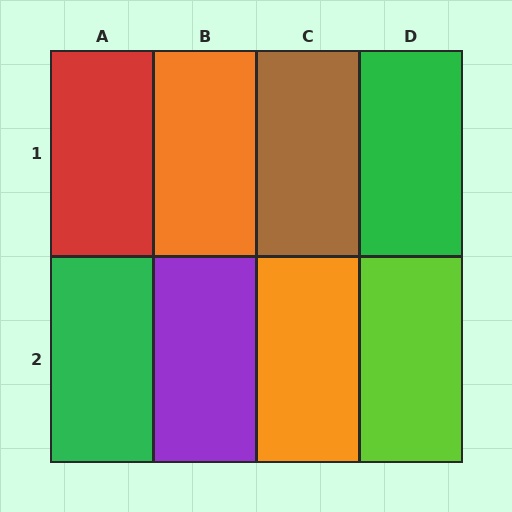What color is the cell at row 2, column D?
Lime.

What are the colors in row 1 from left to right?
Red, orange, brown, green.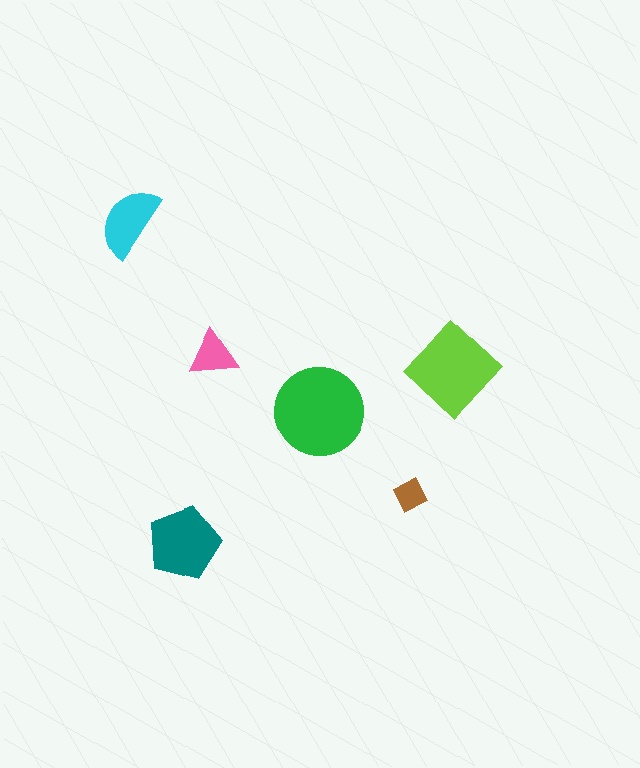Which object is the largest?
The green circle.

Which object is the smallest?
The brown diamond.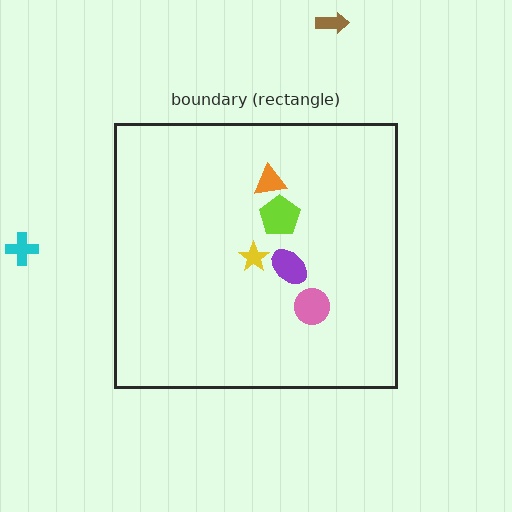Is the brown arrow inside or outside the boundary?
Outside.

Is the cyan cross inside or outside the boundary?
Outside.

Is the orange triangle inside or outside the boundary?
Inside.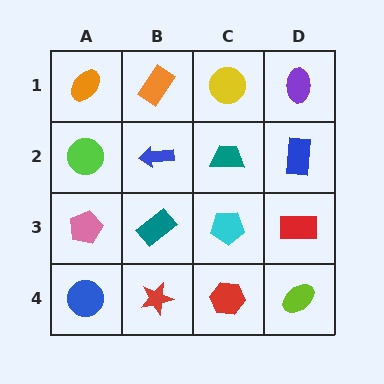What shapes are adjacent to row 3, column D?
A blue rectangle (row 2, column D), a lime ellipse (row 4, column D), a cyan pentagon (row 3, column C).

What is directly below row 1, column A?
A lime circle.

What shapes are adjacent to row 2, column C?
A yellow circle (row 1, column C), a cyan pentagon (row 3, column C), a blue arrow (row 2, column B), a blue rectangle (row 2, column D).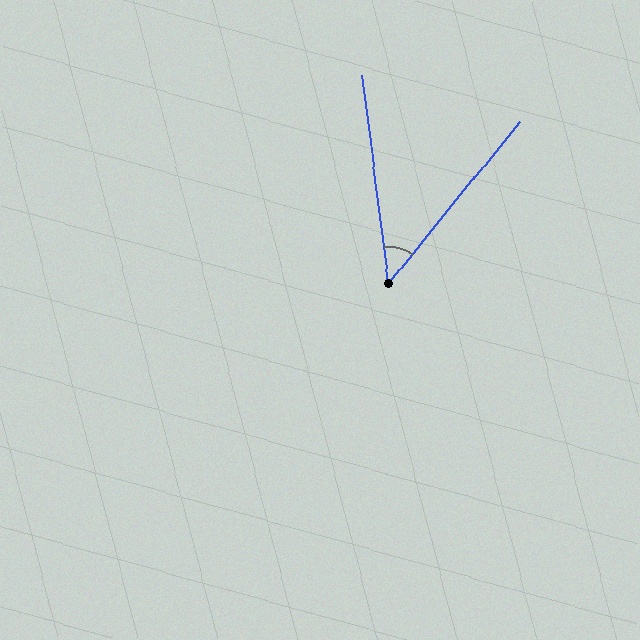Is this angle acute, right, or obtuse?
It is acute.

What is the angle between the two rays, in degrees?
Approximately 46 degrees.